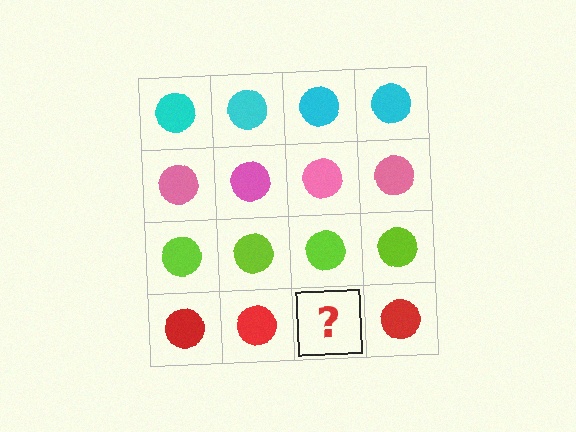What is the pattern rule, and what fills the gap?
The rule is that each row has a consistent color. The gap should be filled with a red circle.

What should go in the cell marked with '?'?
The missing cell should contain a red circle.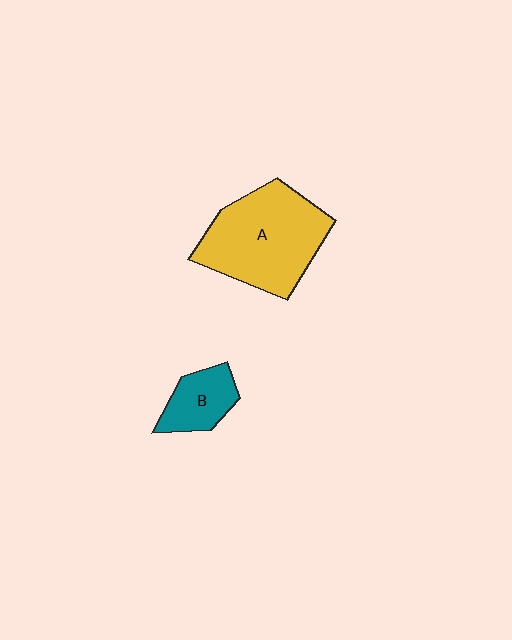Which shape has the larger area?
Shape A (yellow).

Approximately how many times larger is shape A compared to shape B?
Approximately 2.7 times.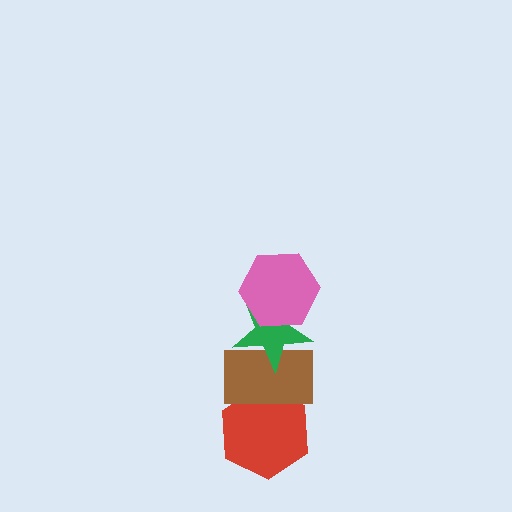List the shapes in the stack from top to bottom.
From top to bottom: the pink hexagon, the green star, the brown rectangle, the red hexagon.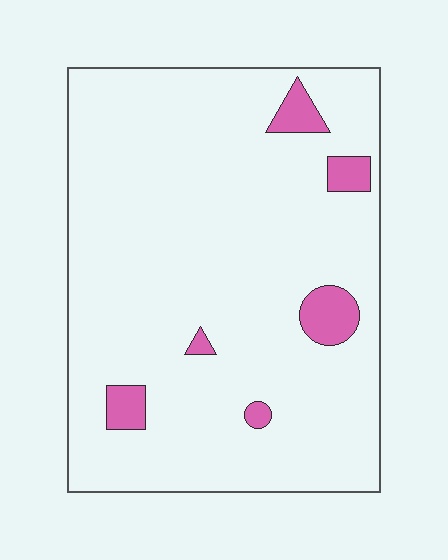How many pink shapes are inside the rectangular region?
6.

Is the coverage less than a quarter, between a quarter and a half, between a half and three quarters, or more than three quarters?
Less than a quarter.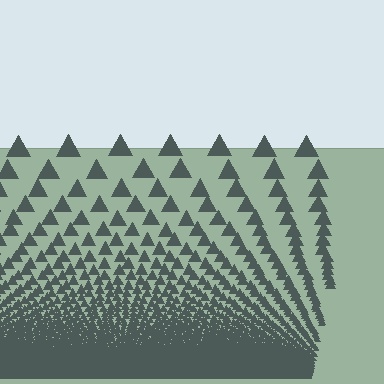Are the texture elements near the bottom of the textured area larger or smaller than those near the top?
Smaller. The gradient is inverted — elements near the bottom are smaller and denser.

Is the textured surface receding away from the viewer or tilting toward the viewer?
The surface appears to tilt toward the viewer. Texture elements get larger and sparser toward the top.